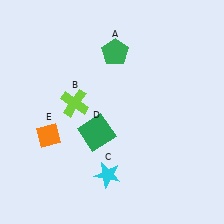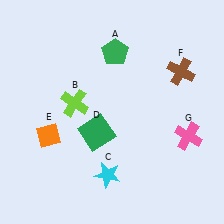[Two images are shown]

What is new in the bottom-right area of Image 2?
A pink cross (G) was added in the bottom-right area of Image 2.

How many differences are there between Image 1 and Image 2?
There are 2 differences between the two images.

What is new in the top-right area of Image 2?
A brown cross (F) was added in the top-right area of Image 2.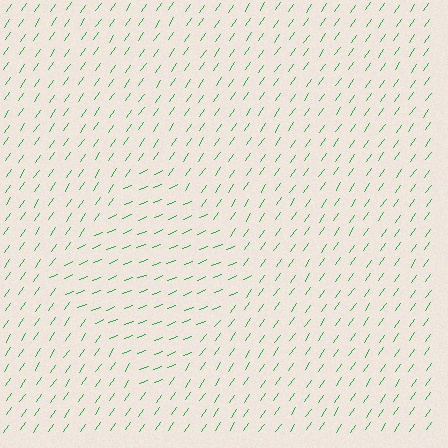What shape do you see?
I see a diamond.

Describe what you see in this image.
The image is filled with small green line segments. A diamond region in the image has lines oriented differently from the surrounding lines, creating a visible texture boundary.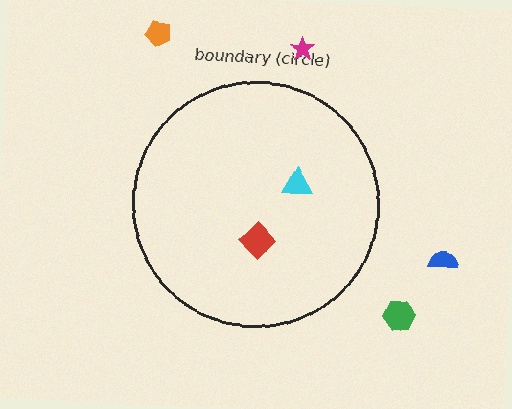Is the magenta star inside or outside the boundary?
Outside.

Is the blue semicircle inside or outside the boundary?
Outside.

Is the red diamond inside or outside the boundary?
Inside.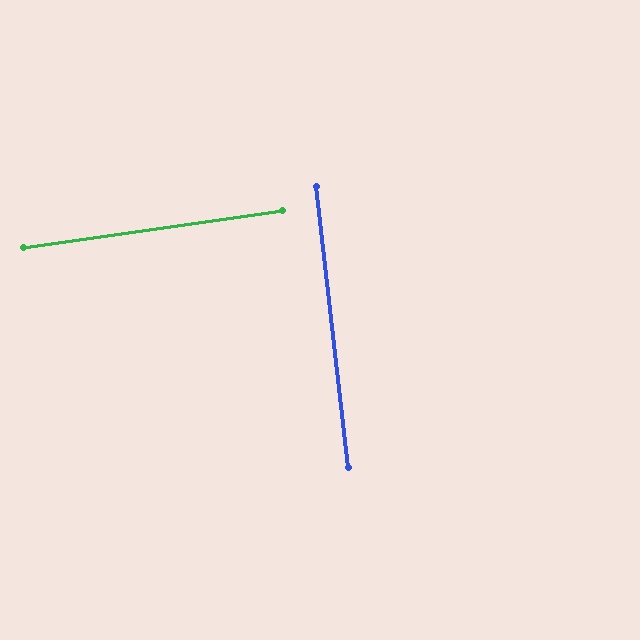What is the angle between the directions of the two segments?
Approximately 89 degrees.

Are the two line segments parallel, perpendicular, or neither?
Perpendicular — they meet at approximately 89°.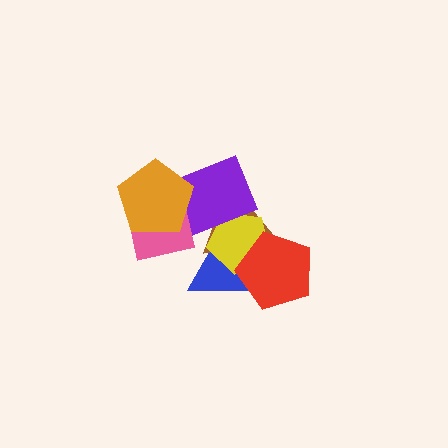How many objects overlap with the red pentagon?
3 objects overlap with the red pentagon.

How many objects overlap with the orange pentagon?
2 objects overlap with the orange pentagon.